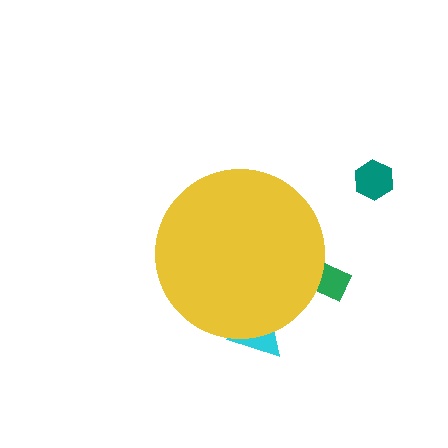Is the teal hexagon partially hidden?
No, the teal hexagon is fully visible.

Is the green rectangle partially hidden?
Yes, the green rectangle is partially hidden behind the yellow circle.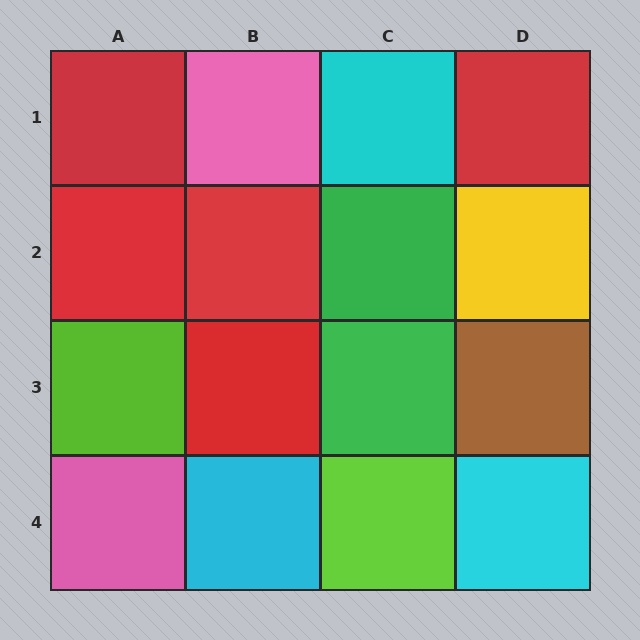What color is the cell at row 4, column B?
Cyan.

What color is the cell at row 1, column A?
Red.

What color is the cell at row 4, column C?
Lime.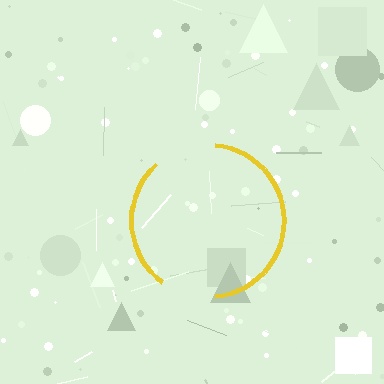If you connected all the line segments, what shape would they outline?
They would outline a circle.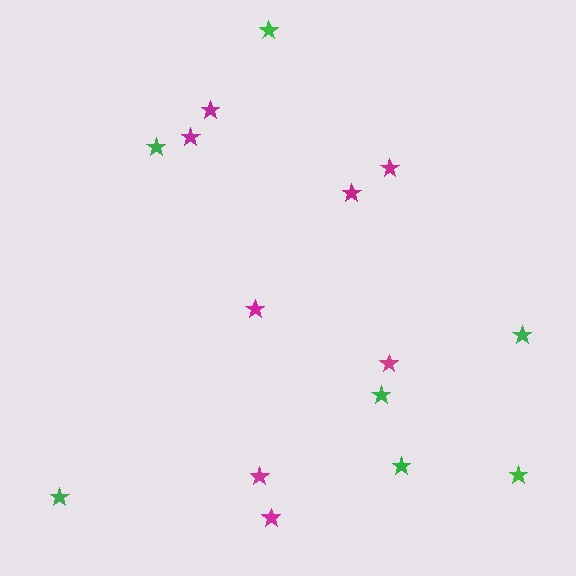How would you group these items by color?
There are 2 groups: one group of green stars (7) and one group of magenta stars (8).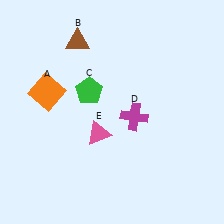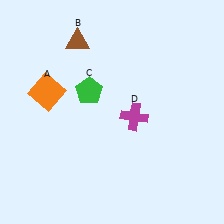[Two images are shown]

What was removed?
The pink triangle (E) was removed in Image 2.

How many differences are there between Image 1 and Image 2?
There is 1 difference between the two images.